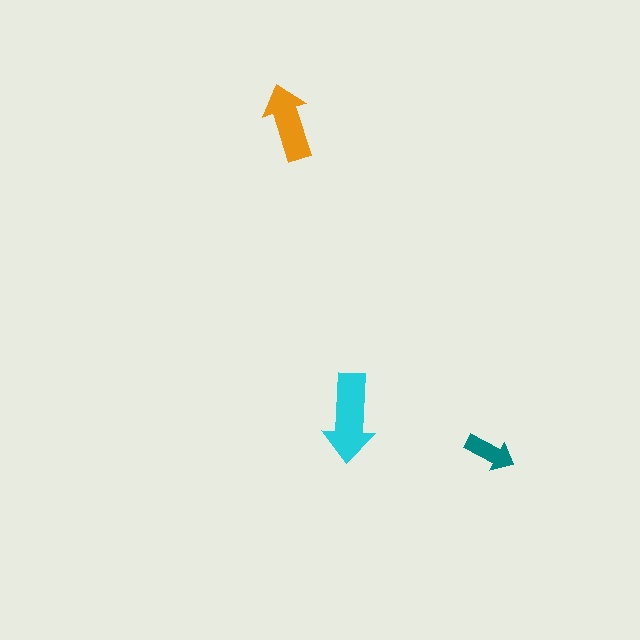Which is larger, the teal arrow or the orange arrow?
The orange one.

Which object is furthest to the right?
The teal arrow is rightmost.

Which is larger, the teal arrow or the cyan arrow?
The cyan one.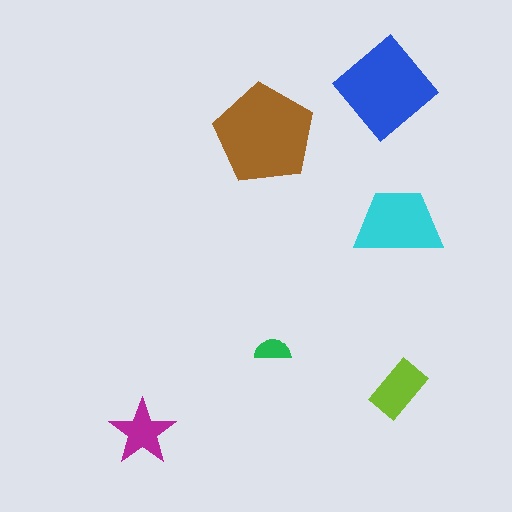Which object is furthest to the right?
The lime rectangle is rightmost.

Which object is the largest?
The brown pentagon.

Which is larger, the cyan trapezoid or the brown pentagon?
The brown pentagon.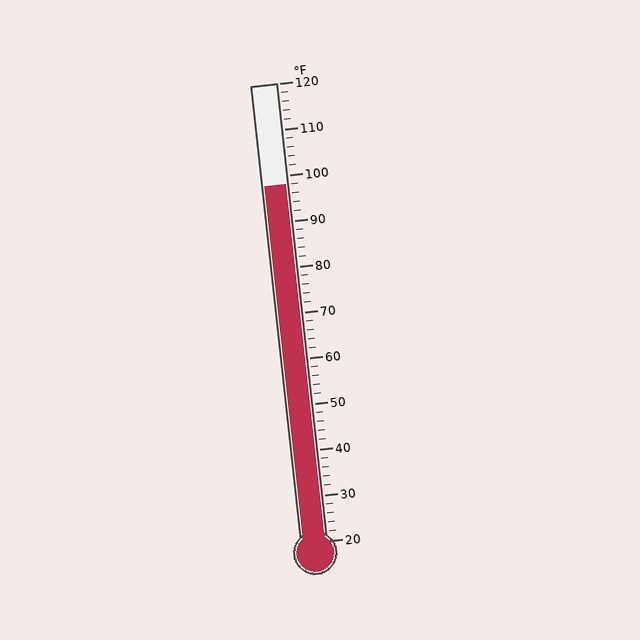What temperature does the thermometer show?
The thermometer shows approximately 98°F.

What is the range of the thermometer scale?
The thermometer scale ranges from 20°F to 120°F.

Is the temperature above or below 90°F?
The temperature is above 90°F.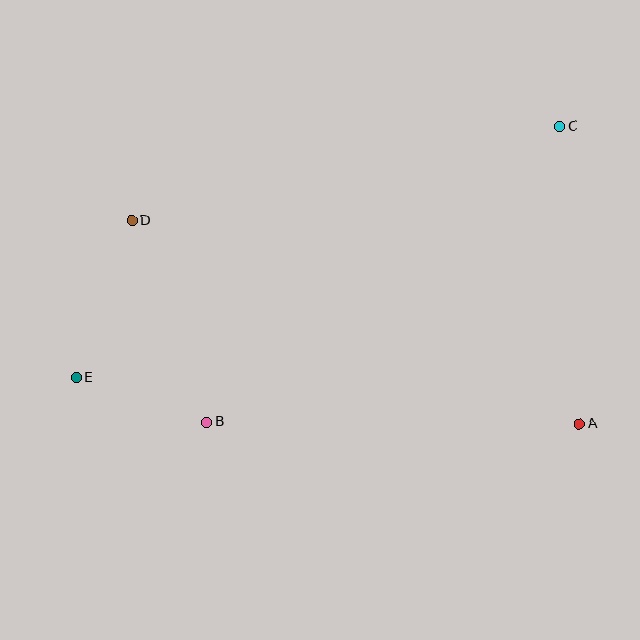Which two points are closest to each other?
Points B and E are closest to each other.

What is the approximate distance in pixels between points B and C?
The distance between B and C is approximately 460 pixels.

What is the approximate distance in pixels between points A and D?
The distance between A and D is approximately 491 pixels.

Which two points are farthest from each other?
Points C and E are farthest from each other.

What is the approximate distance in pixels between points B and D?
The distance between B and D is approximately 215 pixels.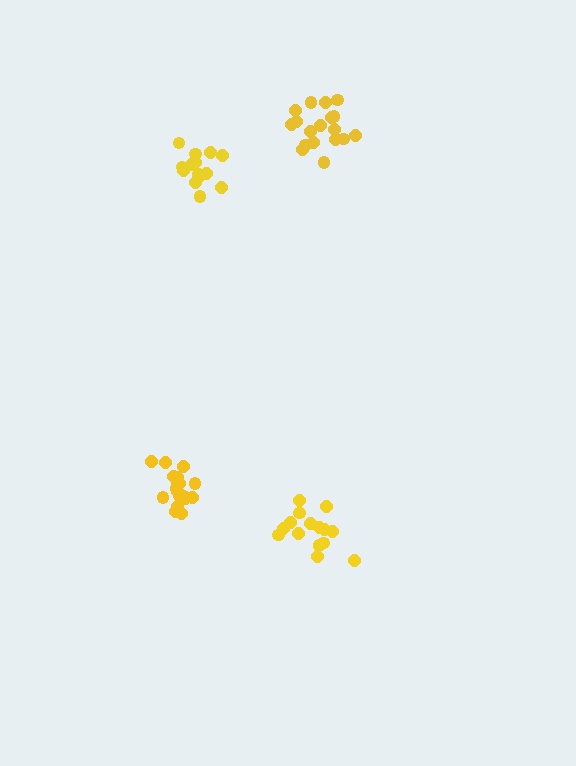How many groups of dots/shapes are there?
There are 4 groups.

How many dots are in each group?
Group 1: 18 dots, Group 2: 16 dots, Group 3: 14 dots, Group 4: 18 dots (66 total).